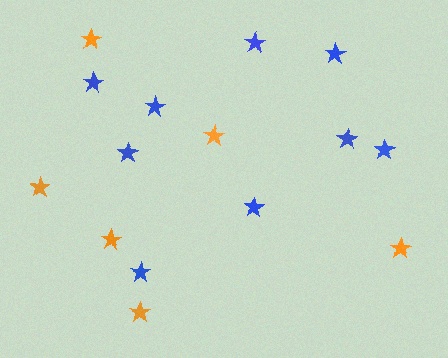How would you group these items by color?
There are 2 groups: one group of blue stars (9) and one group of orange stars (6).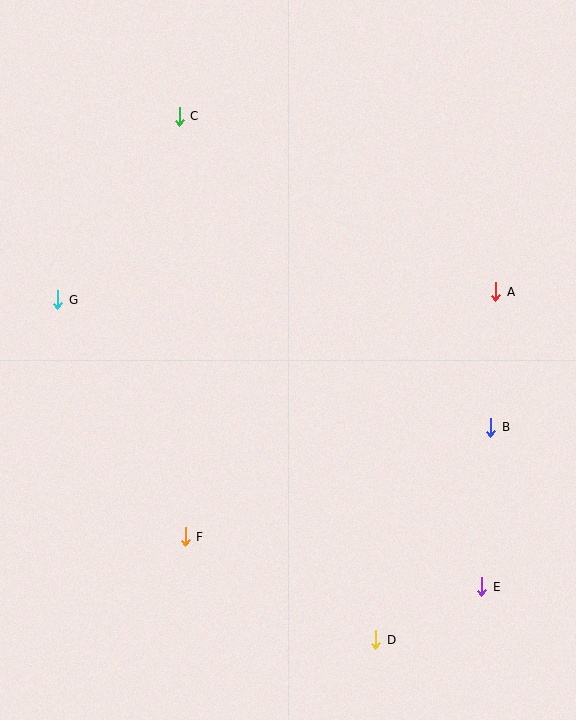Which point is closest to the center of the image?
Point F at (185, 537) is closest to the center.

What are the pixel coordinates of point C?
Point C is at (179, 116).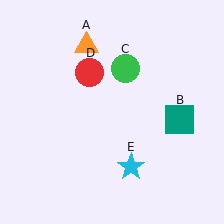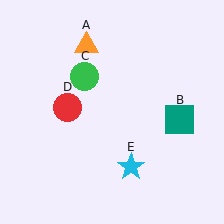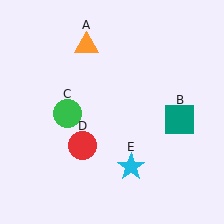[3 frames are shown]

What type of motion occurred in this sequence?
The green circle (object C), red circle (object D) rotated counterclockwise around the center of the scene.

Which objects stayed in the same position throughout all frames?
Orange triangle (object A) and teal square (object B) and cyan star (object E) remained stationary.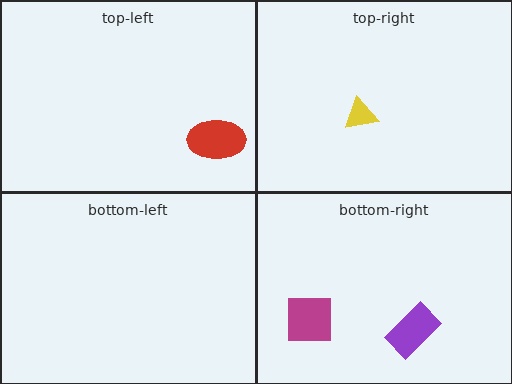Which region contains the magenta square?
The bottom-right region.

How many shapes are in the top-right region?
1.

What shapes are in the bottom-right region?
The magenta square, the purple rectangle.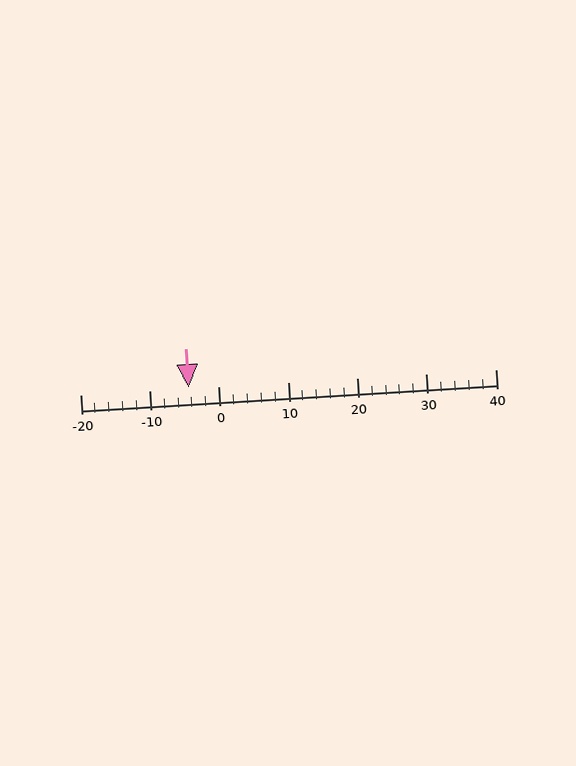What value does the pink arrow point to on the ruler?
The pink arrow points to approximately -4.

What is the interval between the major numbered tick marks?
The major tick marks are spaced 10 units apart.